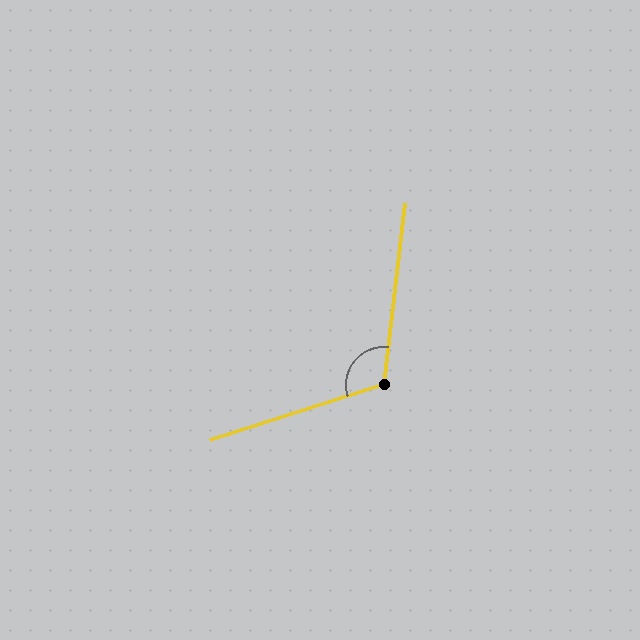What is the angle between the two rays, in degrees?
Approximately 115 degrees.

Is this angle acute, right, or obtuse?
It is obtuse.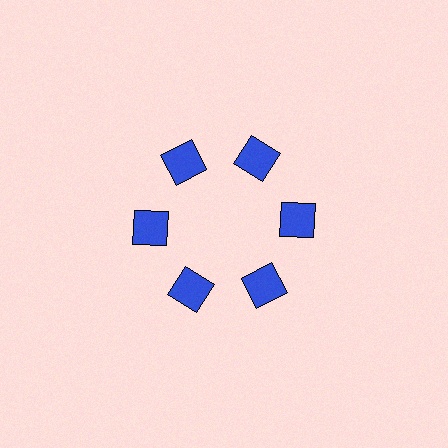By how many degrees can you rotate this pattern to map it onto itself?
The pattern maps onto itself every 60 degrees of rotation.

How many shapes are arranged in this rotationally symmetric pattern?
There are 6 shapes, arranged in 6 groups of 1.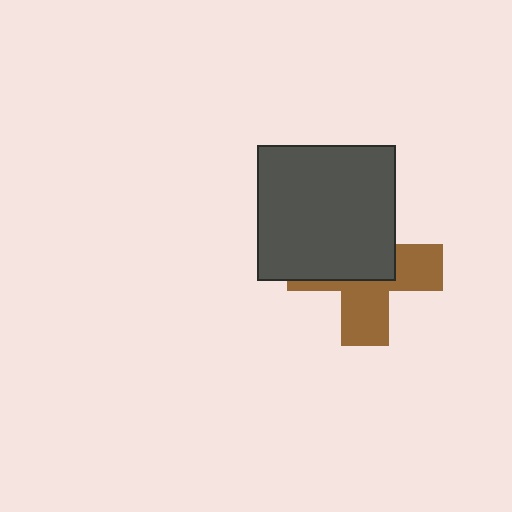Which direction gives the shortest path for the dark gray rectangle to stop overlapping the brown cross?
Moving up gives the shortest separation.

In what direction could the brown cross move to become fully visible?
The brown cross could move down. That would shift it out from behind the dark gray rectangle entirely.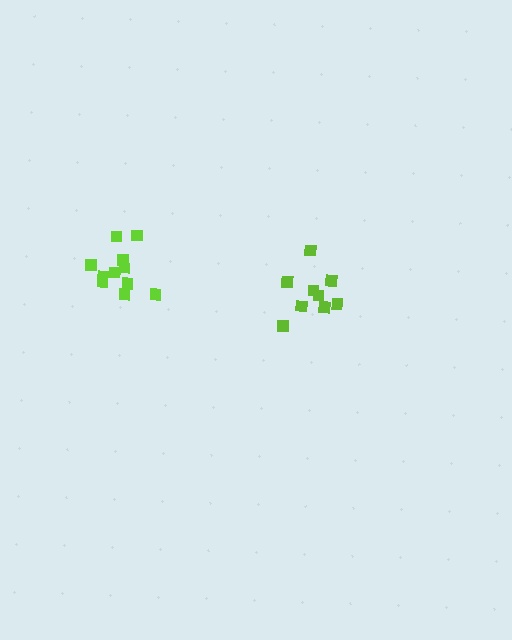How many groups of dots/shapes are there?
There are 2 groups.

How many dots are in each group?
Group 1: 11 dots, Group 2: 9 dots (20 total).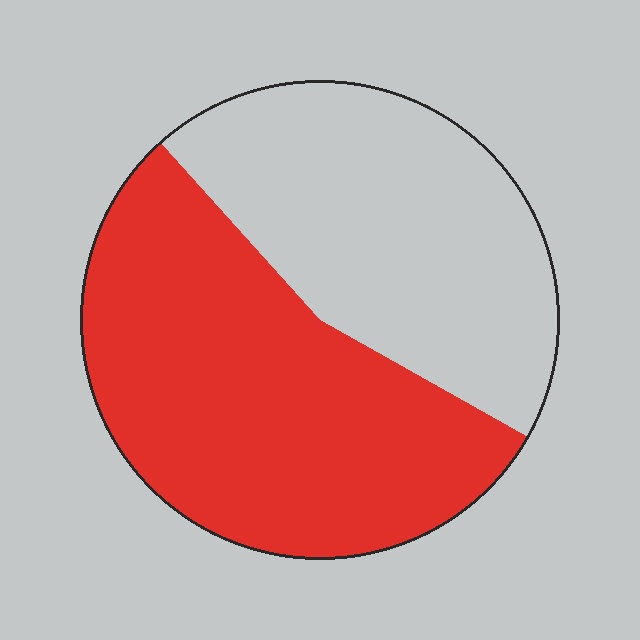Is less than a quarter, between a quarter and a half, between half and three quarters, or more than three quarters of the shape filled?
Between half and three quarters.